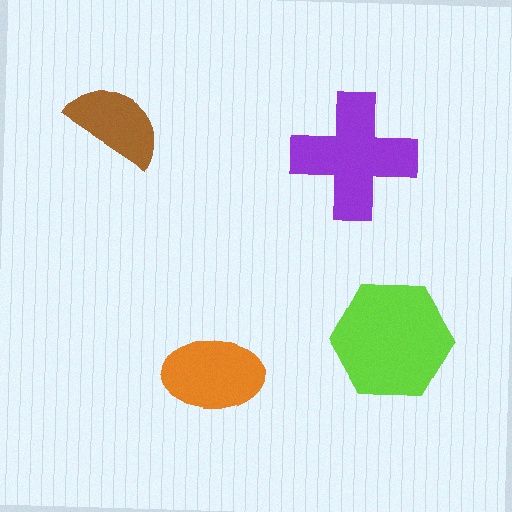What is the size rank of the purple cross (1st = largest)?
2nd.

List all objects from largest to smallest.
The lime hexagon, the purple cross, the orange ellipse, the brown semicircle.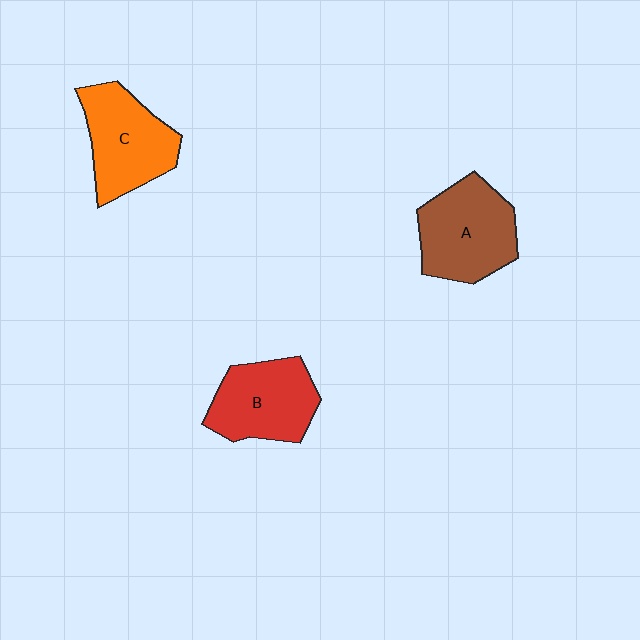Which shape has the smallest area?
Shape B (red).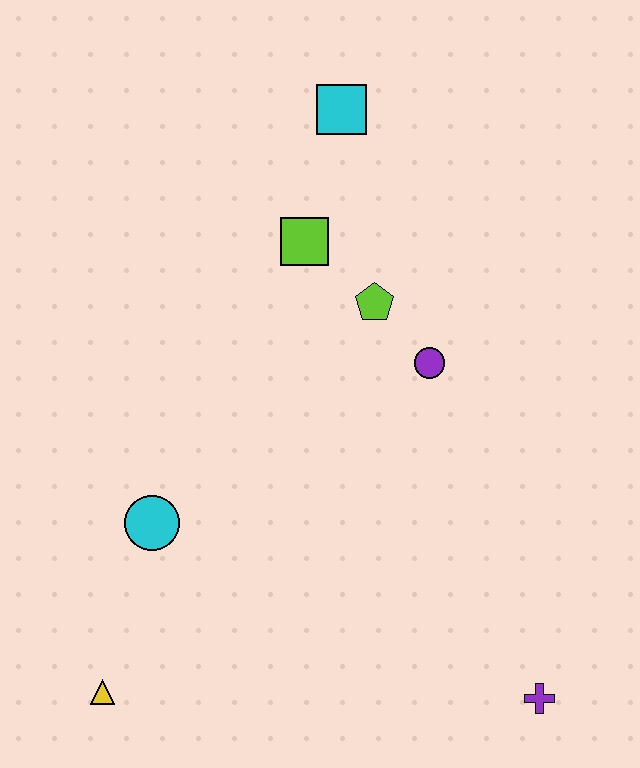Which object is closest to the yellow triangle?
The cyan circle is closest to the yellow triangle.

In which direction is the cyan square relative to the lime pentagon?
The cyan square is above the lime pentagon.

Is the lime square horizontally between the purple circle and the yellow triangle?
Yes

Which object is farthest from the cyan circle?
The cyan square is farthest from the cyan circle.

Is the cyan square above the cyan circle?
Yes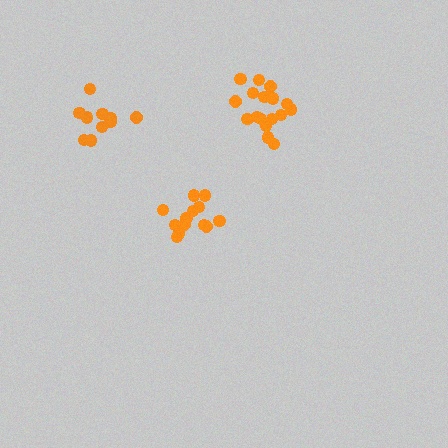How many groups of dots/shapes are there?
There are 3 groups.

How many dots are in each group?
Group 1: 17 dots, Group 2: 13 dots, Group 3: 11 dots (41 total).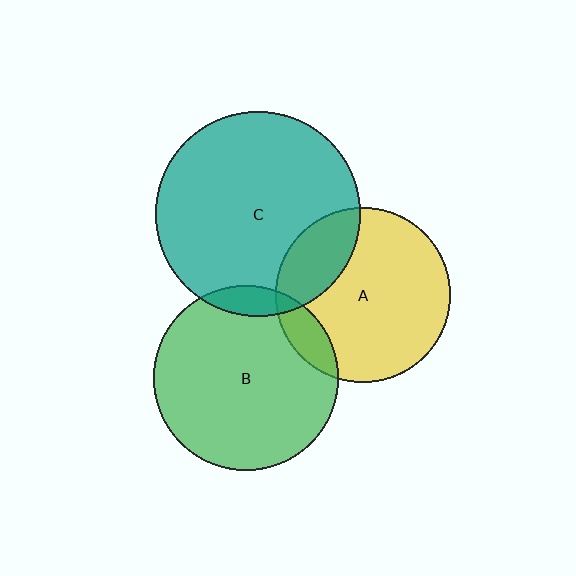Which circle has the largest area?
Circle C (teal).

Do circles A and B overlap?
Yes.